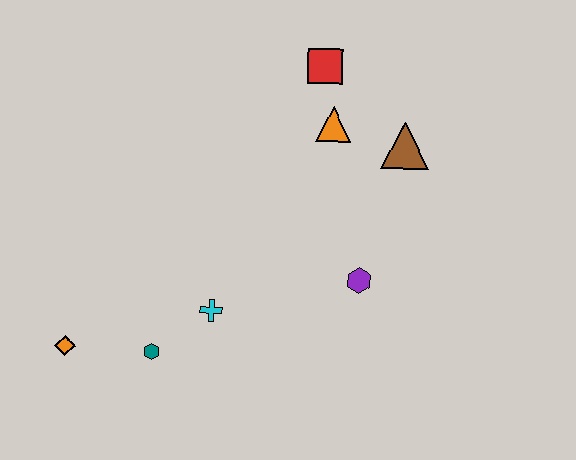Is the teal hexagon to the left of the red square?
Yes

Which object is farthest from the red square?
The orange diamond is farthest from the red square.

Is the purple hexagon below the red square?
Yes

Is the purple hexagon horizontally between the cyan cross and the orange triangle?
No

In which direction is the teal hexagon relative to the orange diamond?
The teal hexagon is to the right of the orange diamond.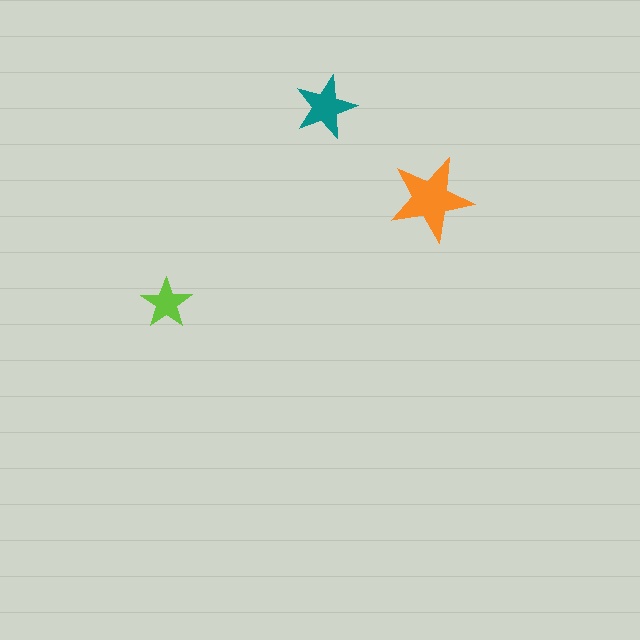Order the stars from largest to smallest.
the orange one, the teal one, the lime one.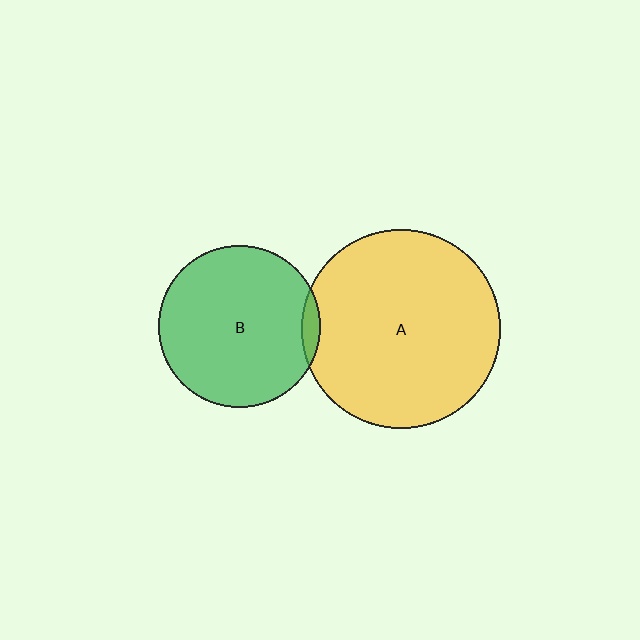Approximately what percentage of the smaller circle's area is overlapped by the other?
Approximately 5%.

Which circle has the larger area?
Circle A (yellow).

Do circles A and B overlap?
Yes.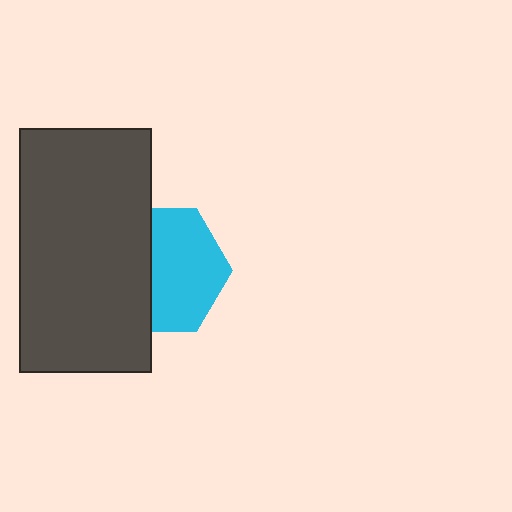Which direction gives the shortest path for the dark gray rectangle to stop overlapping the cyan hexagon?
Moving left gives the shortest separation.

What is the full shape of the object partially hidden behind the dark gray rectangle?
The partially hidden object is a cyan hexagon.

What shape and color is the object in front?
The object in front is a dark gray rectangle.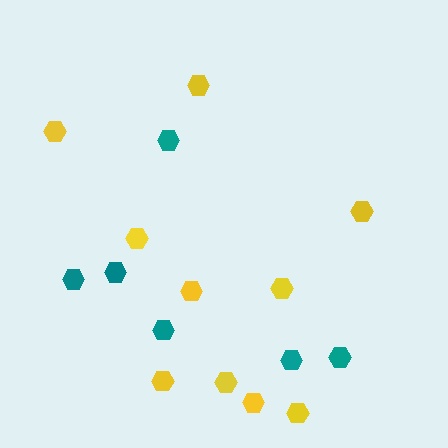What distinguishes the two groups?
There are 2 groups: one group of teal hexagons (6) and one group of yellow hexagons (10).